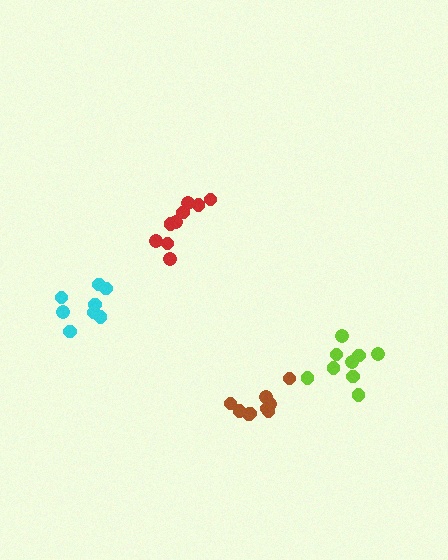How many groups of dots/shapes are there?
There are 4 groups.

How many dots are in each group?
Group 1: 8 dots, Group 2: 9 dots, Group 3: 9 dots, Group 4: 9 dots (35 total).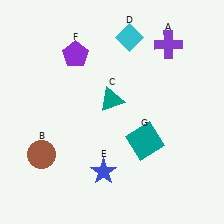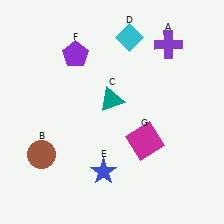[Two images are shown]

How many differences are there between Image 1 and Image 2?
There is 1 difference between the two images.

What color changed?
The square (G) changed from teal in Image 1 to magenta in Image 2.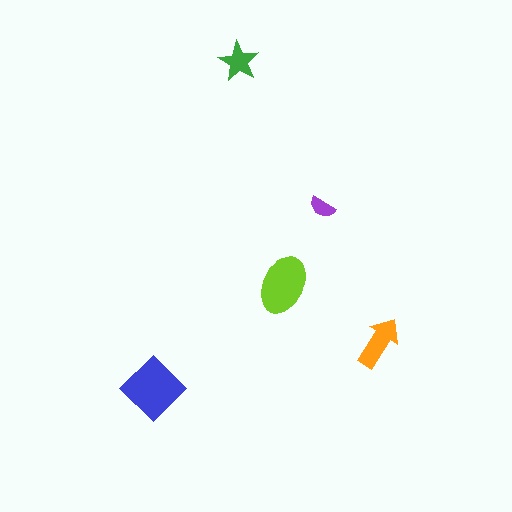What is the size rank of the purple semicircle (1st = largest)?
5th.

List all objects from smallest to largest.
The purple semicircle, the green star, the orange arrow, the lime ellipse, the blue diamond.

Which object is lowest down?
The blue diamond is bottommost.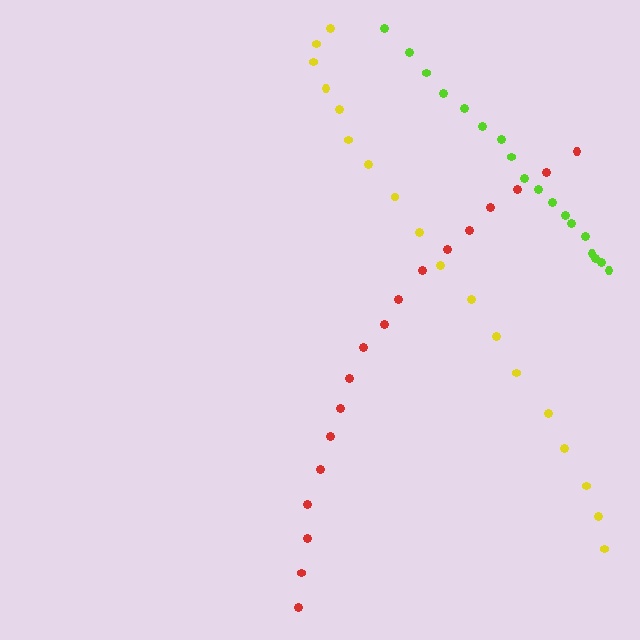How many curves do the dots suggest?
There are 3 distinct paths.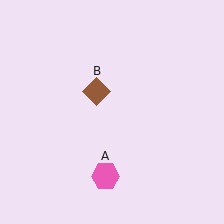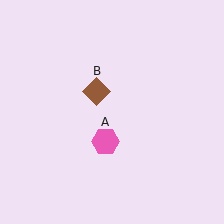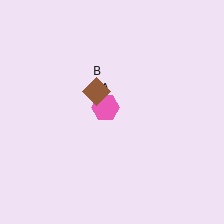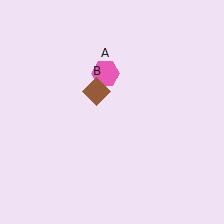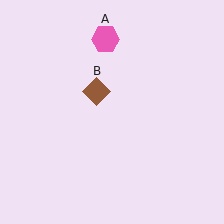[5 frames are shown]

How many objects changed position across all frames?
1 object changed position: pink hexagon (object A).